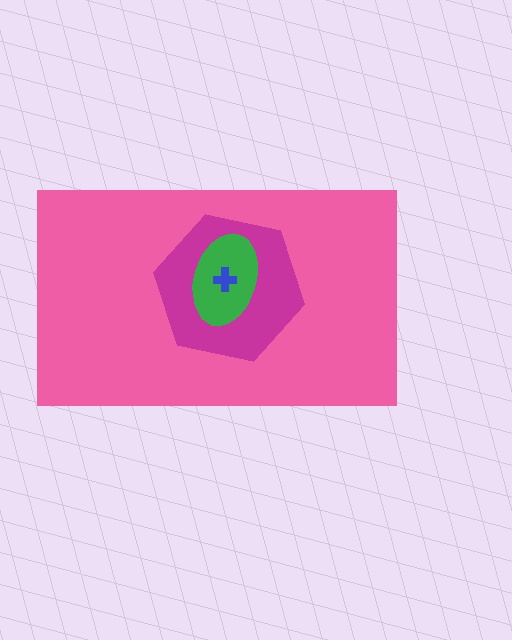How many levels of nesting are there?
4.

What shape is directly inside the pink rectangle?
The magenta hexagon.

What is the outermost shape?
The pink rectangle.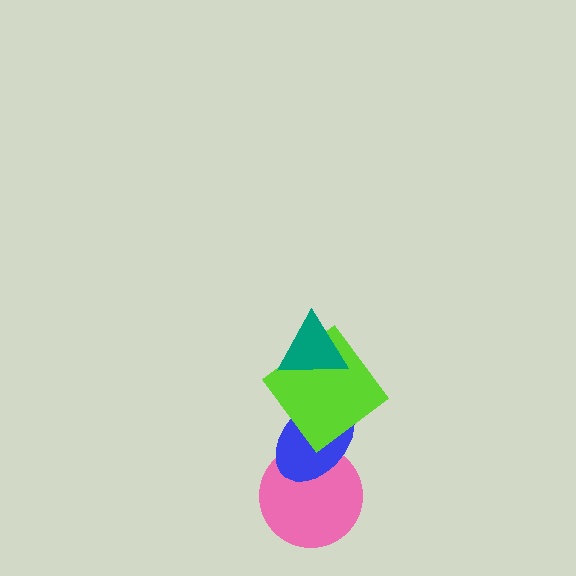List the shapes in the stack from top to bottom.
From top to bottom: the teal triangle, the lime diamond, the blue ellipse, the pink circle.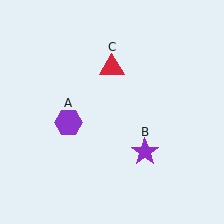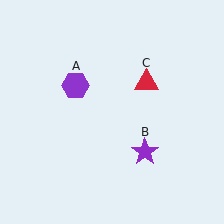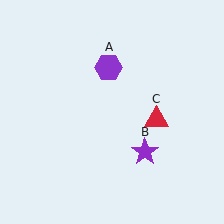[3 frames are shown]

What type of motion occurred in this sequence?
The purple hexagon (object A), red triangle (object C) rotated clockwise around the center of the scene.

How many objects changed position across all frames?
2 objects changed position: purple hexagon (object A), red triangle (object C).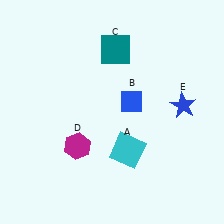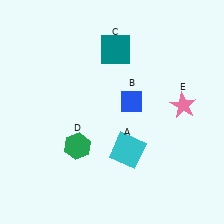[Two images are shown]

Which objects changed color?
D changed from magenta to green. E changed from blue to pink.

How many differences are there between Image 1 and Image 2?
There are 2 differences between the two images.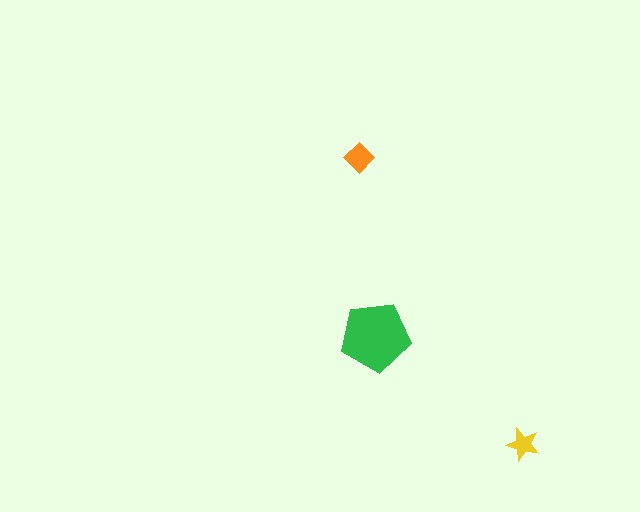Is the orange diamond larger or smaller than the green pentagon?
Smaller.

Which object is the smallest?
The yellow star.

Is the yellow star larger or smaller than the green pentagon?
Smaller.